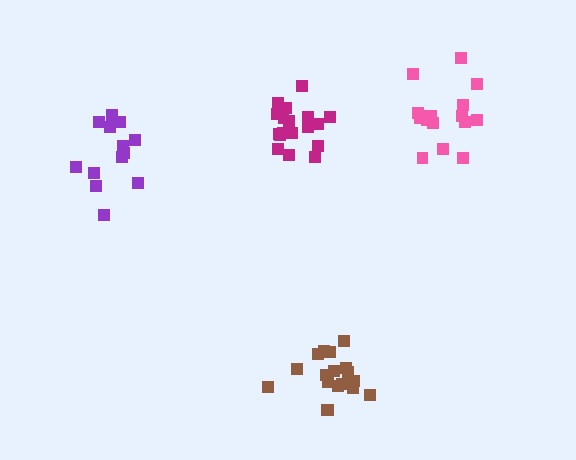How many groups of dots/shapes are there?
There are 4 groups.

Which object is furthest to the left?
The purple cluster is leftmost.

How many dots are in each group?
Group 1: 18 dots, Group 2: 16 dots, Group 3: 19 dots, Group 4: 13 dots (66 total).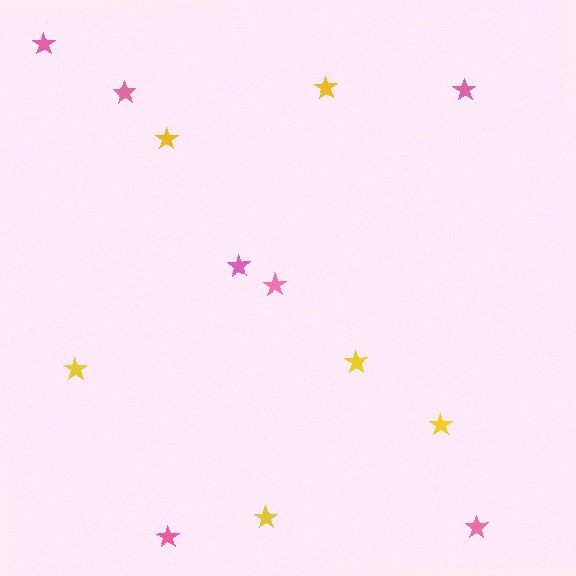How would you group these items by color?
There are 2 groups: one group of pink stars (7) and one group of yellow stars (6).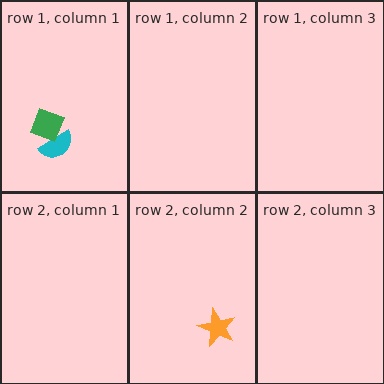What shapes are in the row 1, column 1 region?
The cyan semicircle, the green diamond.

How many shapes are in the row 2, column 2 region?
1.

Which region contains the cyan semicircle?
The row 1, column 1 region.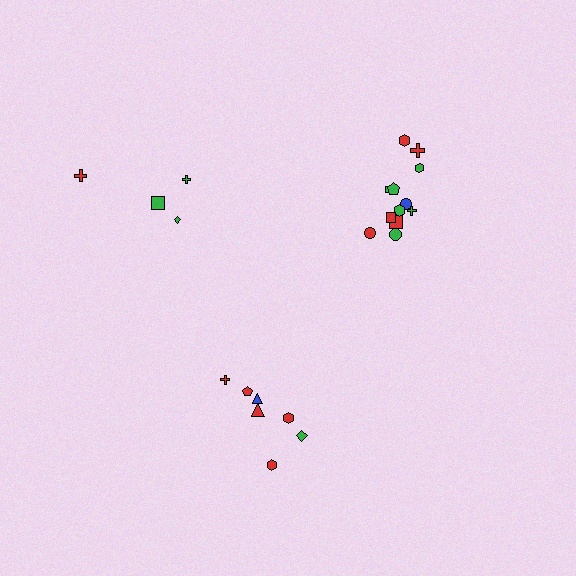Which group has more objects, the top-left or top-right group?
The top-right group.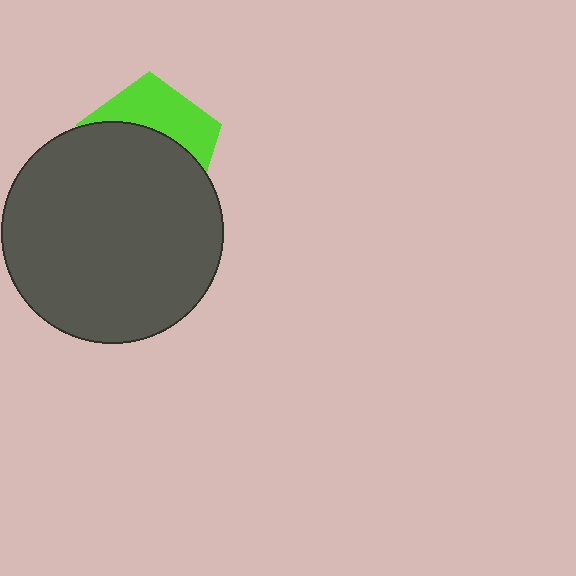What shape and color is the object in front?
The object in front is a dark gray circle.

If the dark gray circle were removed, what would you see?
You would see the complete lime pentagon.